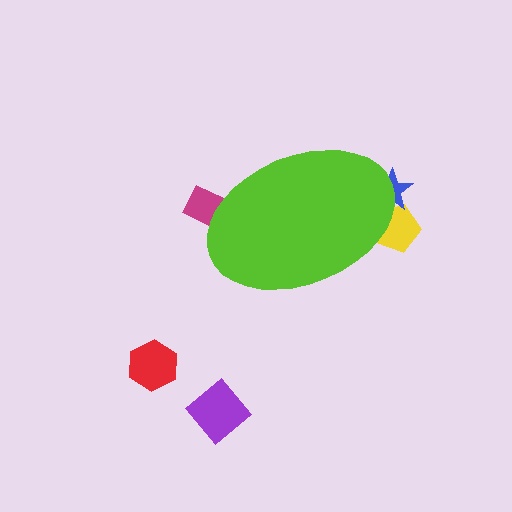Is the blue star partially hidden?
Yes, the blue star is partially hidden behind the lime ellipse.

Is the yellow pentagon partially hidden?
Yes, the yellow pentagon is partially hidden behind the lime ellipse.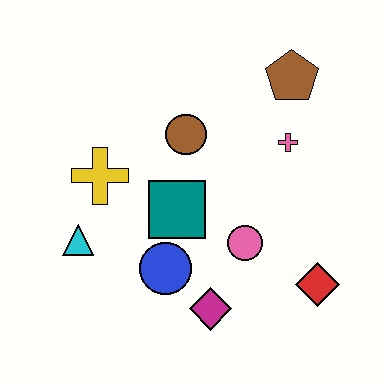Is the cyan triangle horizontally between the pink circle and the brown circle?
No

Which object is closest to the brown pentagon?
The pink cross is closest to the brown pentagon.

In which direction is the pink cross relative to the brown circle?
The pink cross is to the right of the brown circle.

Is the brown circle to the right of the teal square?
Yes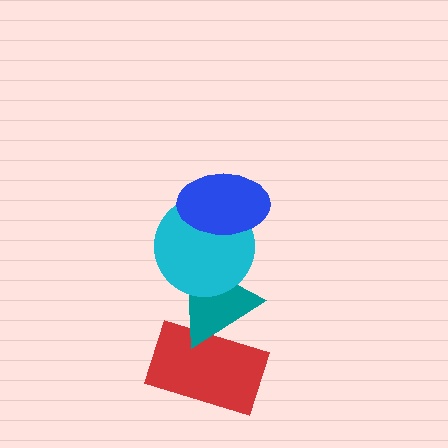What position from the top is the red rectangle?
The red rectangle is 4th from the top.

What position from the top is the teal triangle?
The teal triangle is 3rd from the top.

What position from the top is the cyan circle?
The cyan circle is 2nd from the top.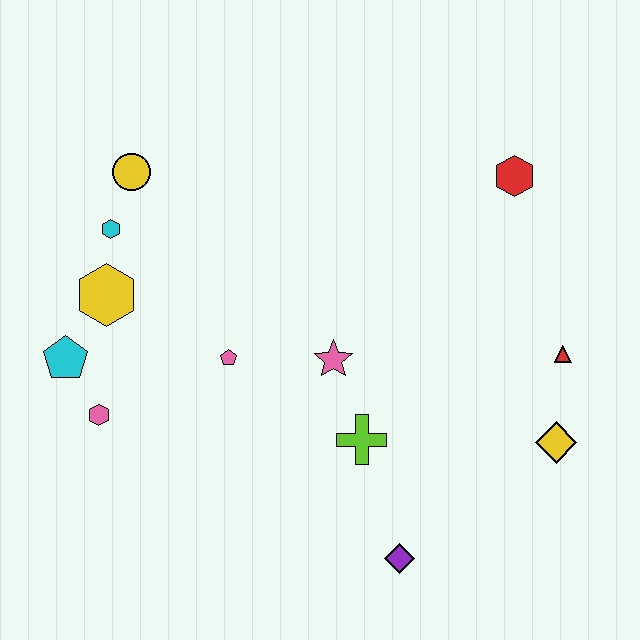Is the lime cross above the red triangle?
No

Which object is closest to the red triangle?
The yellow diamond is closest to the red triangle.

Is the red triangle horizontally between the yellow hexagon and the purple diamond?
No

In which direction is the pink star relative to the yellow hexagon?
The pink star is to the right of the yellow hexagon.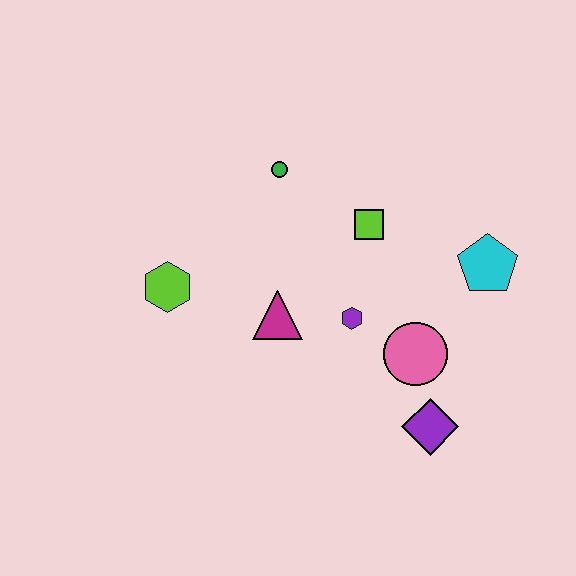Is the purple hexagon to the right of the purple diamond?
No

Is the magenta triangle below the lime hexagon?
Yes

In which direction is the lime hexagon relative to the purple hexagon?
The lime hexagon is to the left of the purple hexagon.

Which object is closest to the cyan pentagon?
The pink circle is closest to the cyan pentagon.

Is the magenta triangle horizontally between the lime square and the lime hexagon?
Yes